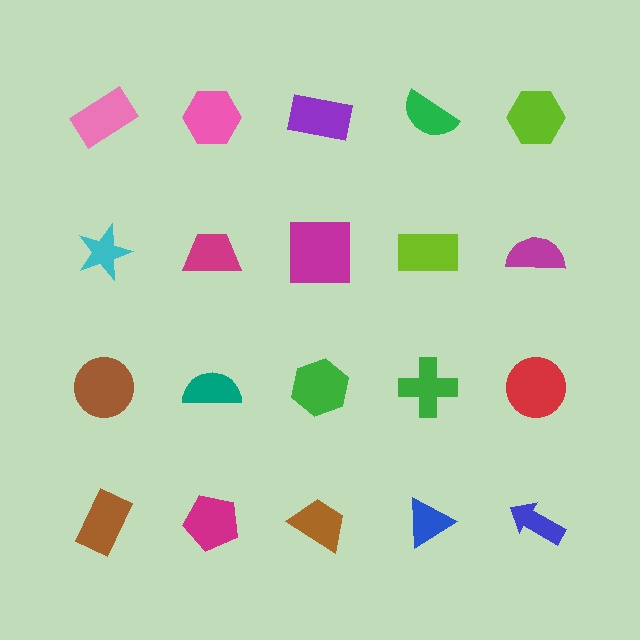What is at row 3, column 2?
A teal semicircle.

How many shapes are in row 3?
5 shapes.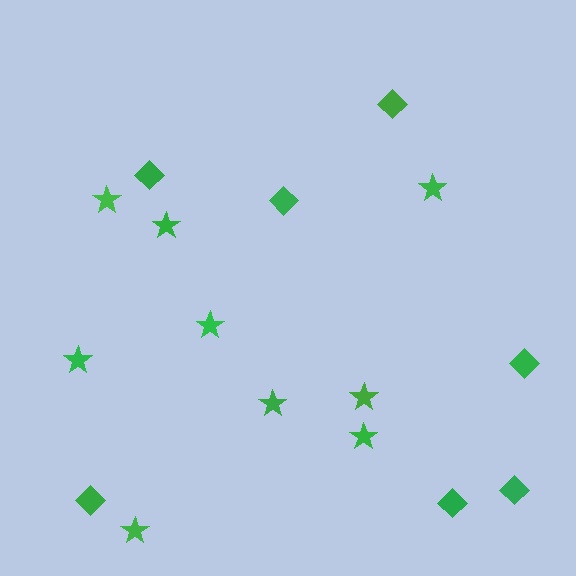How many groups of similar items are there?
There are 2 groups: one group of diamonds (7) and one group of stars (9).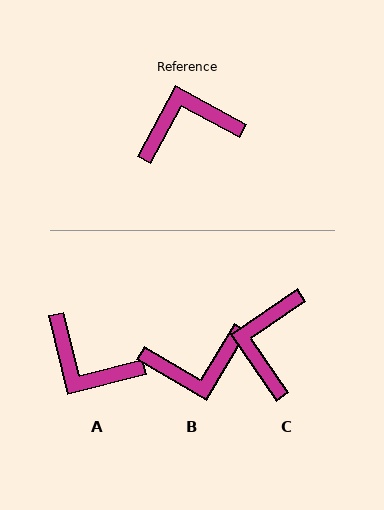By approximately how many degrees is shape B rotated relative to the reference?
Approximately 178 degrees counter-clockwise.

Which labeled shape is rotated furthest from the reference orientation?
B, about 178 degrees away.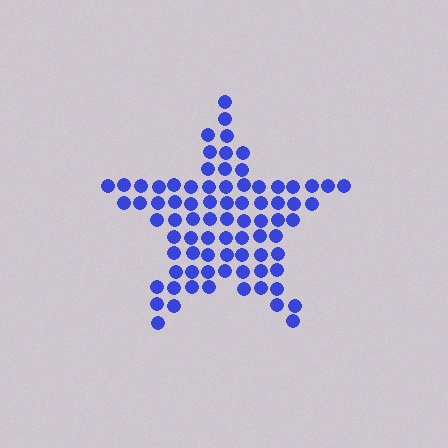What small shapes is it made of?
It is made of small circles.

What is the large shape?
The large shape is a star.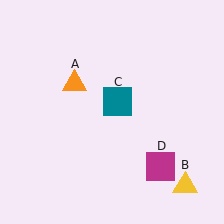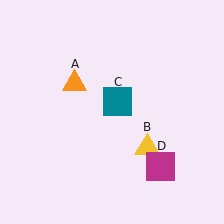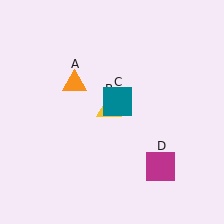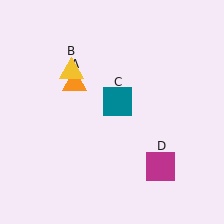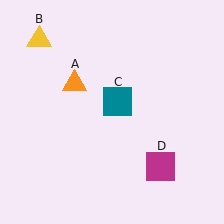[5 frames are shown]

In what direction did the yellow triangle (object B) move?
The yellow triangle (object B) moved up and to the left.